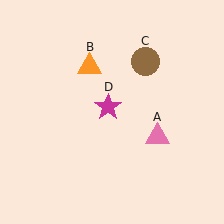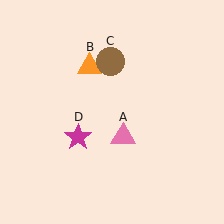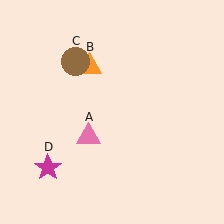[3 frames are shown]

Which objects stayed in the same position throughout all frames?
Orange triangle (object B) remained stationary.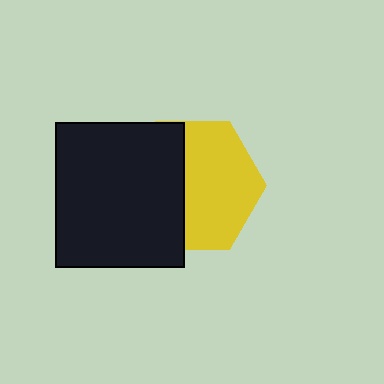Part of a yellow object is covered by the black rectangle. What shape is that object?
It is a hexagon.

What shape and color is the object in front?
The object in front is a black rectangle.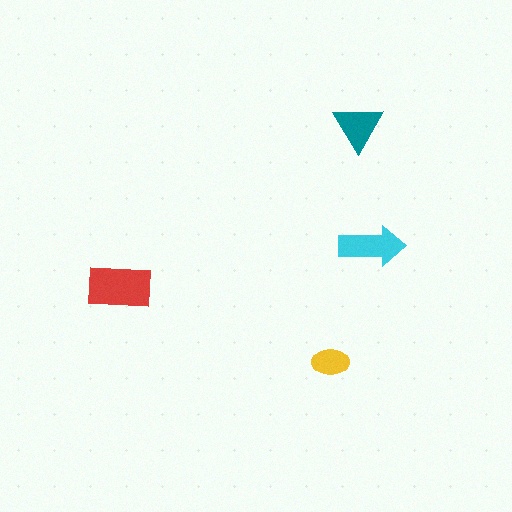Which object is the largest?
The red rectangle.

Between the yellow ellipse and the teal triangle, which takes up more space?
The teal triangle.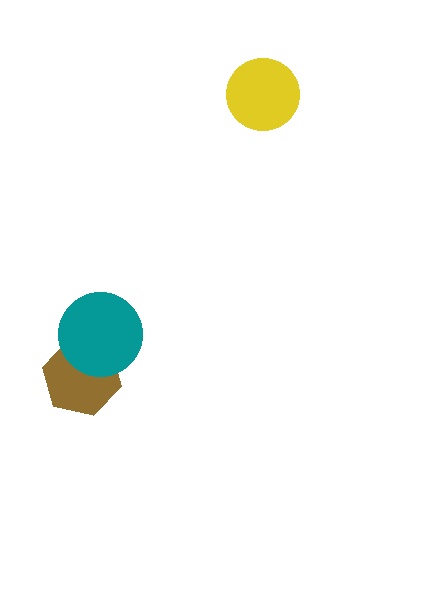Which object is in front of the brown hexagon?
The teal circle is in front of the brown hexagon.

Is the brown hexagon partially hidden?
Yes, it is partially covered by another shape.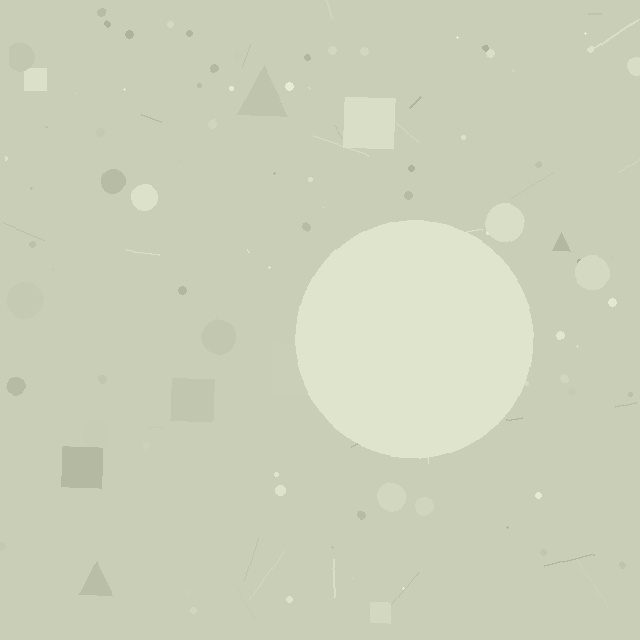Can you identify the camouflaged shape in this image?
The camouflaged shape is a circle.